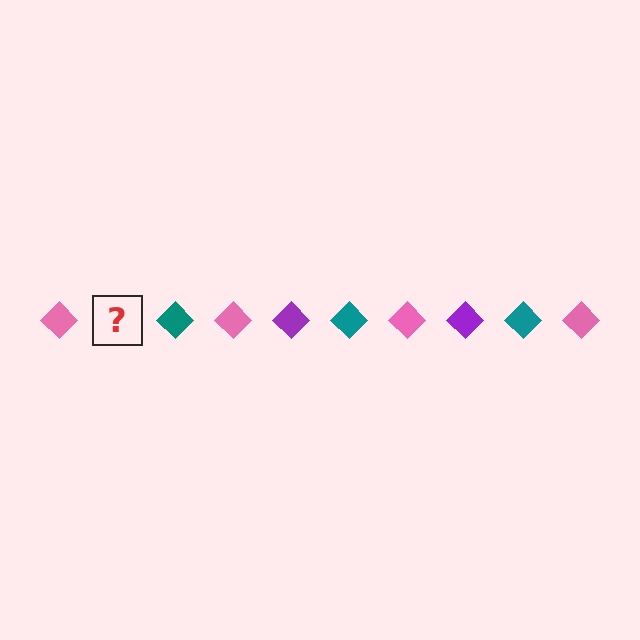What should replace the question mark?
The question mark should be replaced with a purple diamond.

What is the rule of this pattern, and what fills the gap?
The rule is that the pattern cycles through pink, purple, teal diamonds. The gap should be filled with a purple diamond.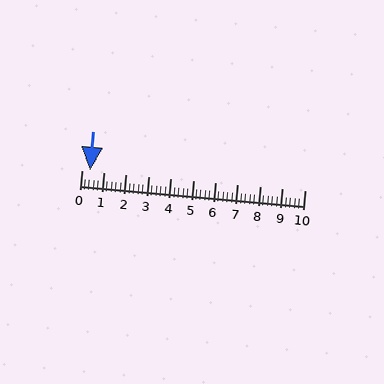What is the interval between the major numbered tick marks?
The major tick marks are spaced 1 units apart.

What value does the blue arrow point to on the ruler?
The blue arrow points to approximately 0.4.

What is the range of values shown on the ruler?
The ruler shows values from 0 to 10.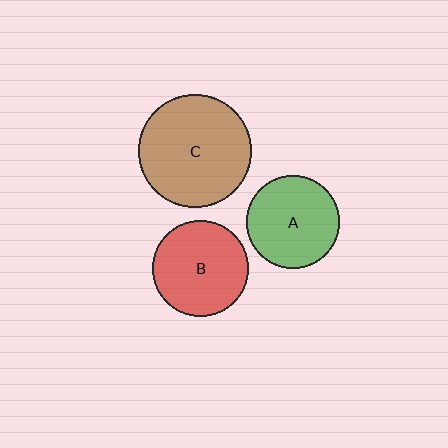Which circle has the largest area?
Circle C (brown).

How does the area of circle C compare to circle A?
Approximately 1.5 times.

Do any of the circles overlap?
No, none of the circles overlap.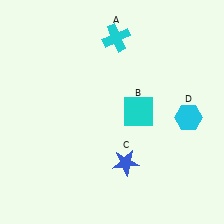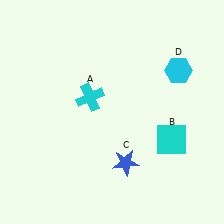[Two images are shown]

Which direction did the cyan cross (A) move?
The cyan cross (A) moved down.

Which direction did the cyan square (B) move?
The cyan square (B) moved right.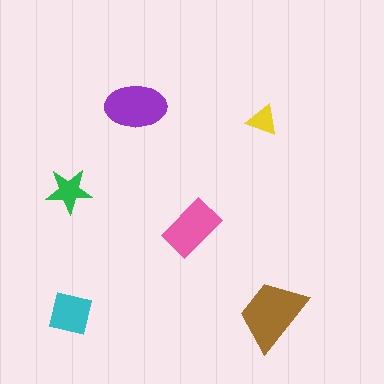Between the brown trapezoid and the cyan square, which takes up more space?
The brown trapezoid.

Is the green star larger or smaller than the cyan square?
Smaller.